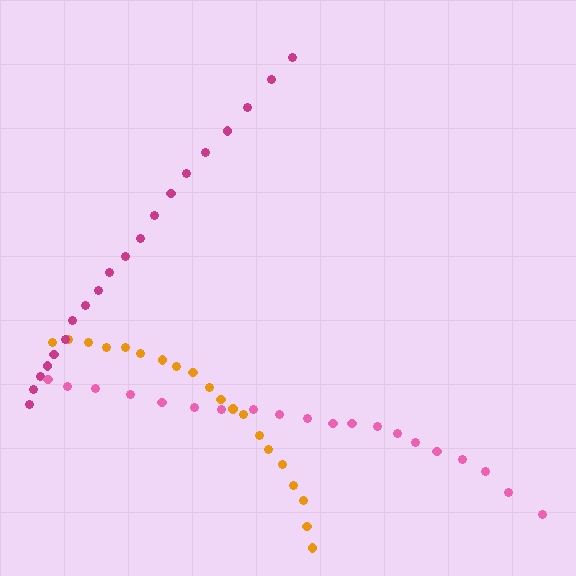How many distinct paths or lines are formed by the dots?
There are 3 distinct paths.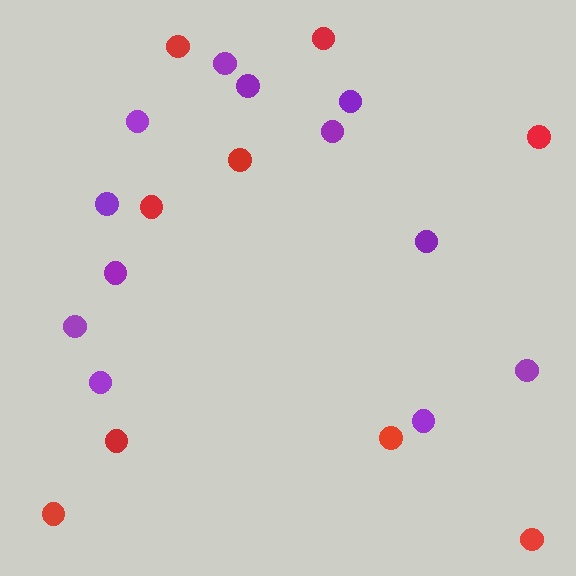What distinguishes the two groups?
There are 2 groups: one group of red circles (9) and one group of purple circles (12).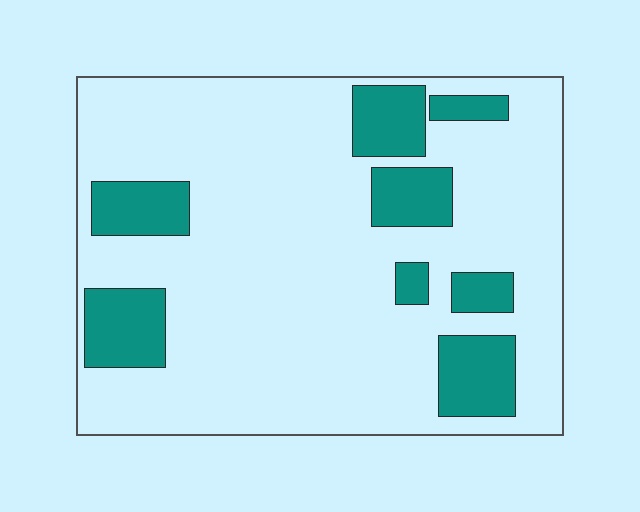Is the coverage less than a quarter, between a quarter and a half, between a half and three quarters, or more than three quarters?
Less than a quarter.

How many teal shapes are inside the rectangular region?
8.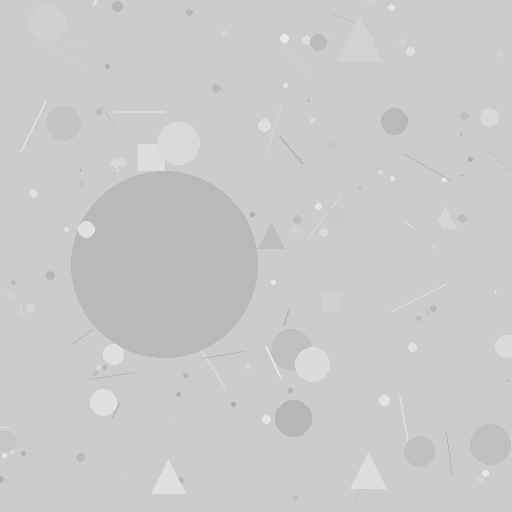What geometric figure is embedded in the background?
A circle is embedded in the background.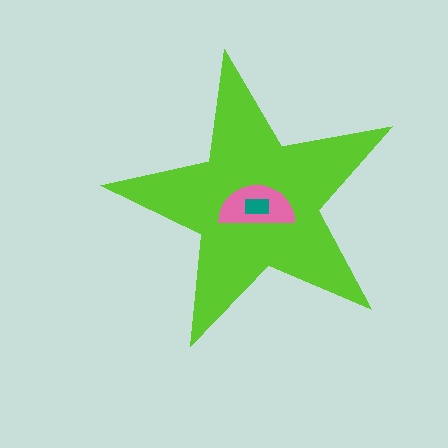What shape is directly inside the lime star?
The pink semicircle.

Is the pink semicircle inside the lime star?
Yes.